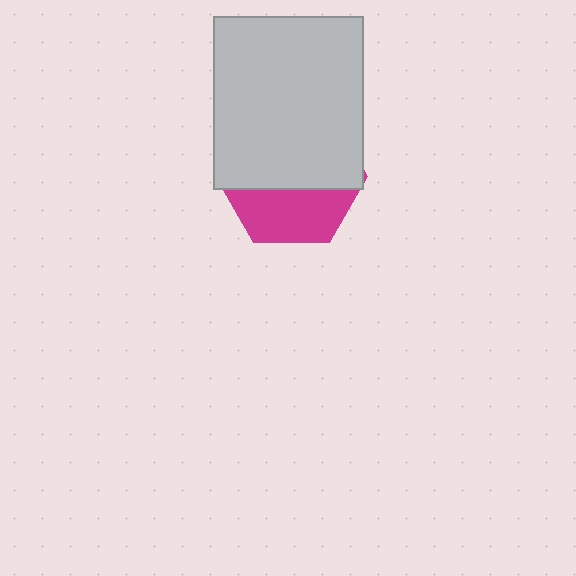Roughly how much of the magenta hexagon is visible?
A small part of it is visible (roughly 38%).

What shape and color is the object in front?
The object in front is a light gray rectangle.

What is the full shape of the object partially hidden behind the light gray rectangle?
The partially hidden object is a magenta hexagon.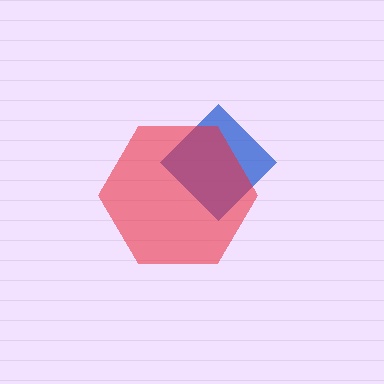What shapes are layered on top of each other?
The layered shapes are: a blue diamond, a red hexagon.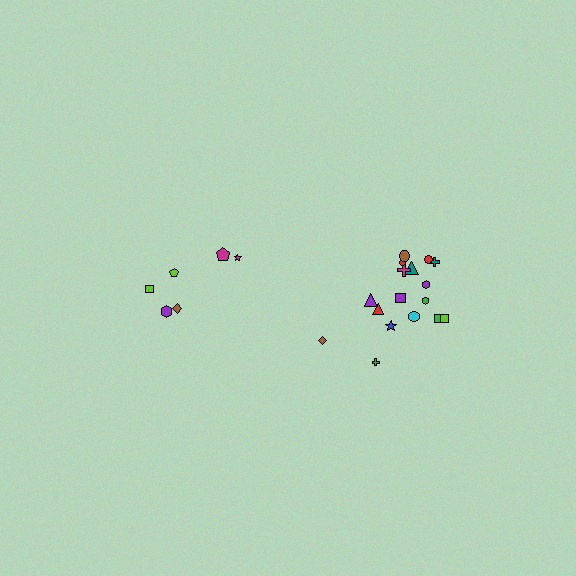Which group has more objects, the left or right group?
The right group.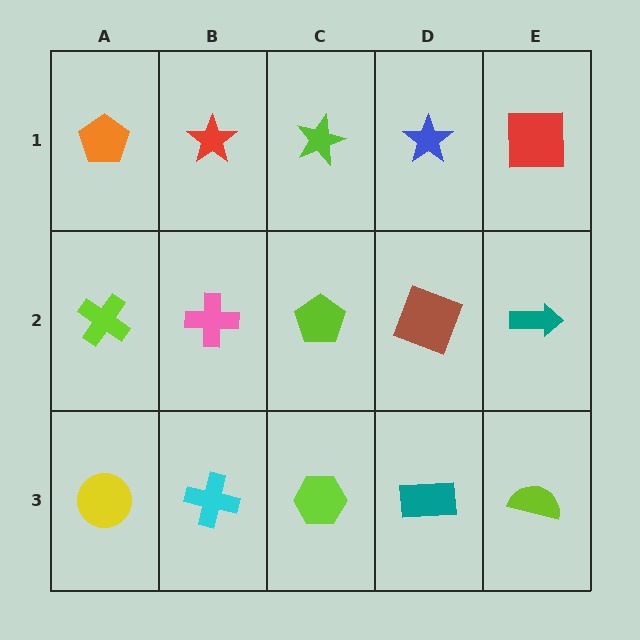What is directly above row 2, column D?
A blue star.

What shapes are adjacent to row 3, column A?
A lime cross (row 2, column A), a cyan cross (row 3, column B).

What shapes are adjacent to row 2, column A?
An orange pentagon (row 1, column A), a yellow circle (row 3, column A), a pink cross (row 2, column B).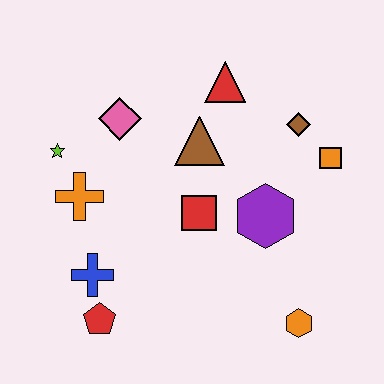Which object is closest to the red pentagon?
The blue cross is closest to the red pentagon.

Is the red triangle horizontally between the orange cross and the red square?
No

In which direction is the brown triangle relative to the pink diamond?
The brown triangle is to the right of the pink diamond.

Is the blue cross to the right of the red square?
No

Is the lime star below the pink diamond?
Yes